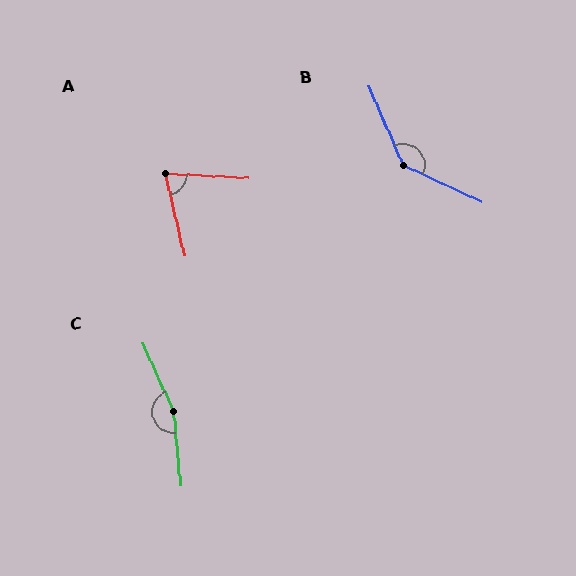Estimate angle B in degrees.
Approximately 138 degrees.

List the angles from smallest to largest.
A (73°), B (138°), C (162°).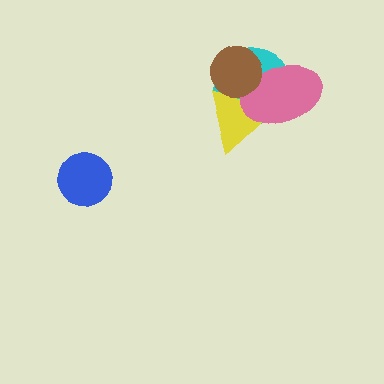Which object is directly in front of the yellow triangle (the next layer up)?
The pink ellipse is directly in front of the yellow triangle.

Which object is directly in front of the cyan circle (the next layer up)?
The yellow triangle is directly in front of the cyan circle.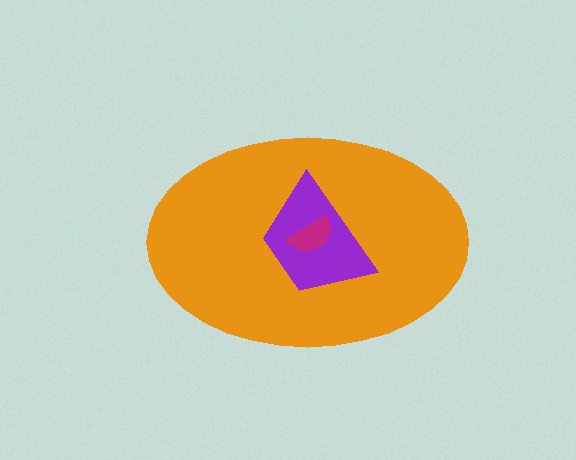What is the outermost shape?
The orange ellipse.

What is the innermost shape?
The magenta semicircle.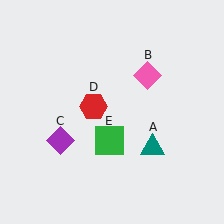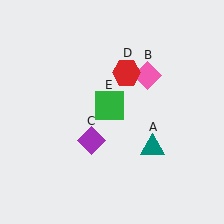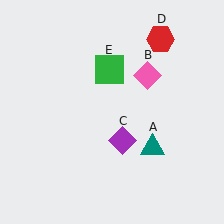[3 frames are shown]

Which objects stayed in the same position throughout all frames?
Teal triangle (object A) and pink diamond (object B) remained stationary.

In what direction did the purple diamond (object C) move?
The purple diamond (object C) moved right.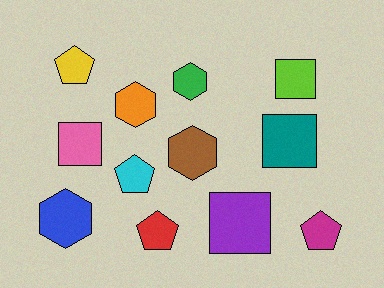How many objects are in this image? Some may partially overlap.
There are 12 objects.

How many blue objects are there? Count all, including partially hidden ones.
There is 1 blue object.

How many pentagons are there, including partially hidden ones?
There are 4 pentagons.